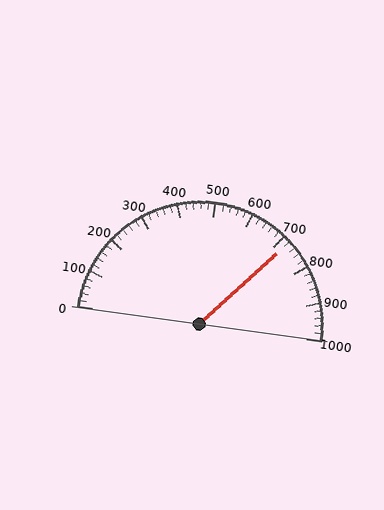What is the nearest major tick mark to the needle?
The nearest major tick mark is 700.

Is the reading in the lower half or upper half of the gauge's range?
The reading is in the upper half of the range (0 to 1000).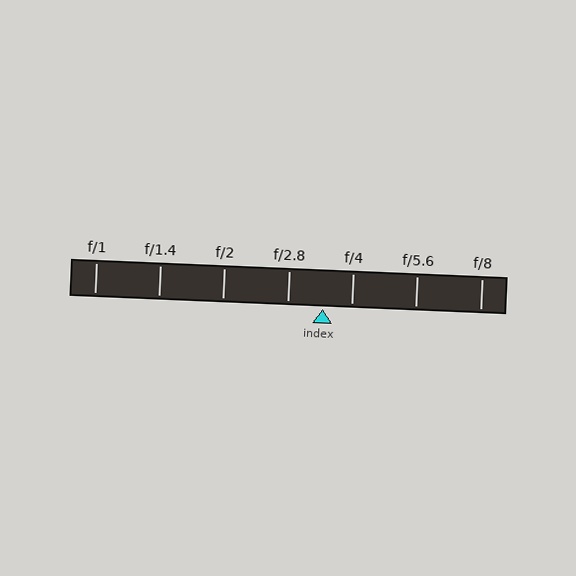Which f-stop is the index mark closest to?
The index mark is closest to f/4.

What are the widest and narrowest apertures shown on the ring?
The widest aperture shown is f/1 and the narrowest is f/8.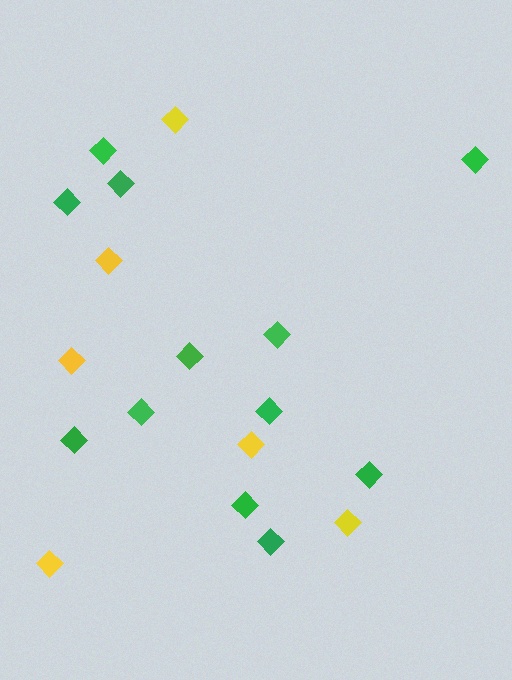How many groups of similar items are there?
There are 2 groups: one group of yellow diamonds (6) and one group of green diamonds (12).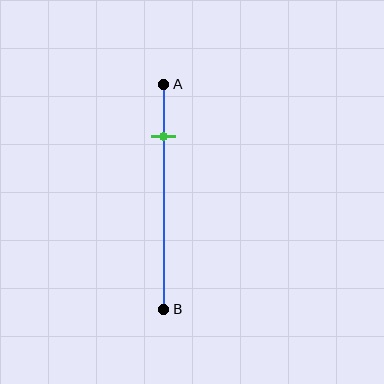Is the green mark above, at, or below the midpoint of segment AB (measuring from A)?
The green mark is above the midpoint of segment AB.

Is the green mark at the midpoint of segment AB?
No, the mark is at about 25% from A, not at the 50% midpoint.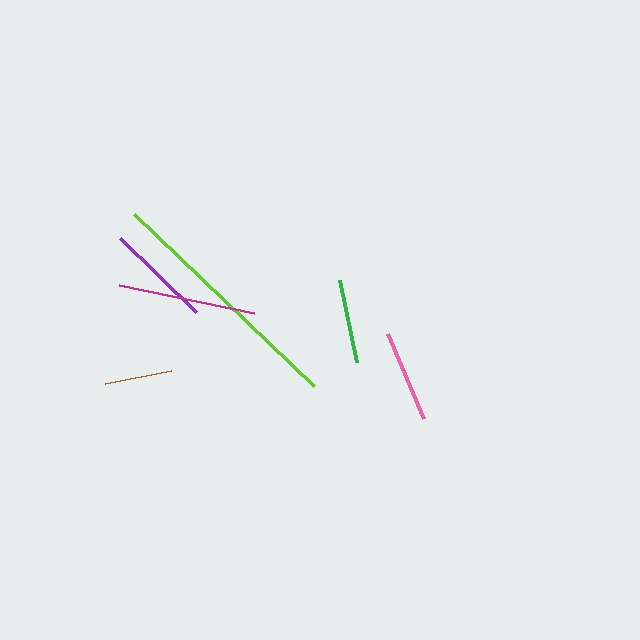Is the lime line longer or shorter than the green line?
The lime line is longer than the green line.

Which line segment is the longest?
The lime line is the longest at approximately 249 pixels.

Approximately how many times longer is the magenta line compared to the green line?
The magenta line is approximately 1.7 times the length of the green line.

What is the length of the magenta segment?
The magenta segment is approximately 138 pixels long.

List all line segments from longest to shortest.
From longest to shortest: lime, magenta, purple, pink, green, brown.